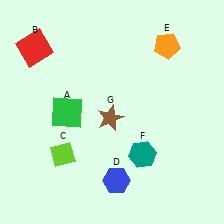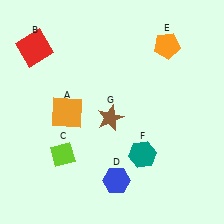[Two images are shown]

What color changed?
The square (A) changed from green in Image 1 to orange in Image 2.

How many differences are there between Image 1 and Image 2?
There is 1 difference between the two images.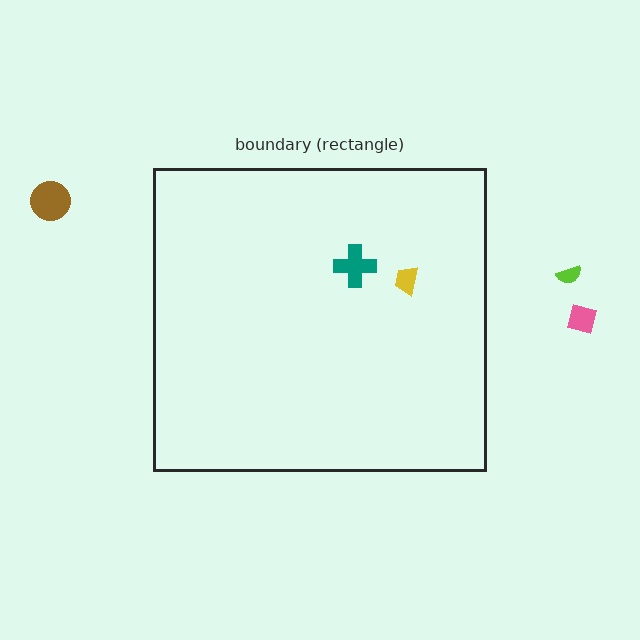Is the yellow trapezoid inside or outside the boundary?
Inside.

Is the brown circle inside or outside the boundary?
Outside.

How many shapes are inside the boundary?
2 inside, 3 outside.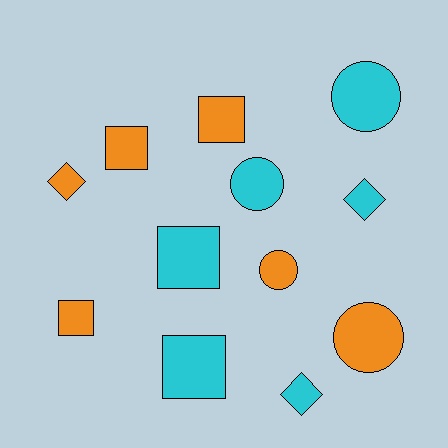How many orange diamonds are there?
There is 1 orange diamond.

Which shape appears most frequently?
Square, with 5 objects.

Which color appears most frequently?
Orange, with 6 objects.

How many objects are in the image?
There are 12 objects.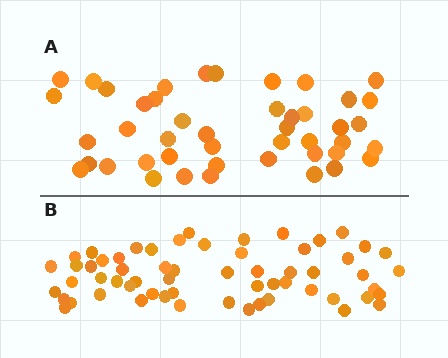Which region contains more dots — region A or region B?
Region B (the bottom region) has more dots.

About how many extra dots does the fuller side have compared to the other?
Region B has approximately 15 more dots than region A.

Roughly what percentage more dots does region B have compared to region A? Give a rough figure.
About 35% more.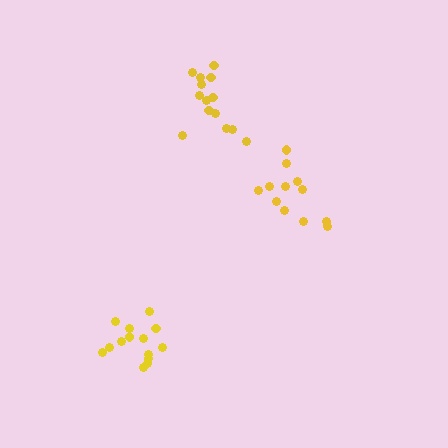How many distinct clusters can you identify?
There are 3 distinct clusters.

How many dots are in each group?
Group 1: 14 dots, Group 2: 12 dots, Group 3: 14 dots (40 total).